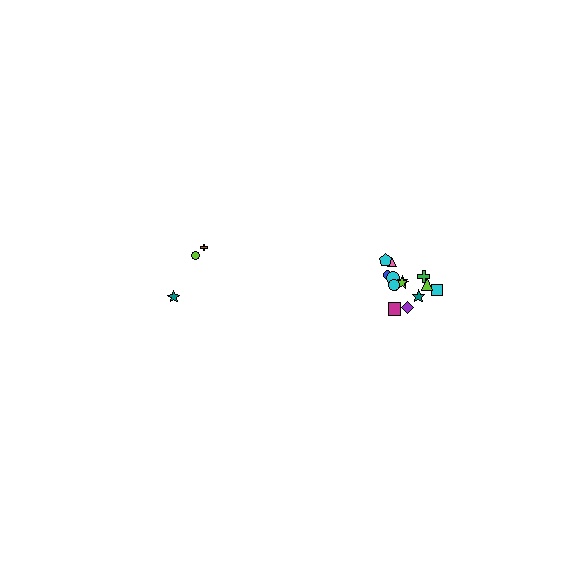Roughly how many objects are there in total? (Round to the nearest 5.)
Roughly 20 objects in total.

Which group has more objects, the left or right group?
The right group.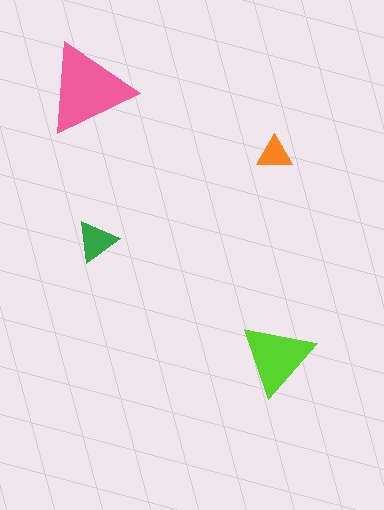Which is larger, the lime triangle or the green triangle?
The lime one.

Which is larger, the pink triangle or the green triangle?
The pink one.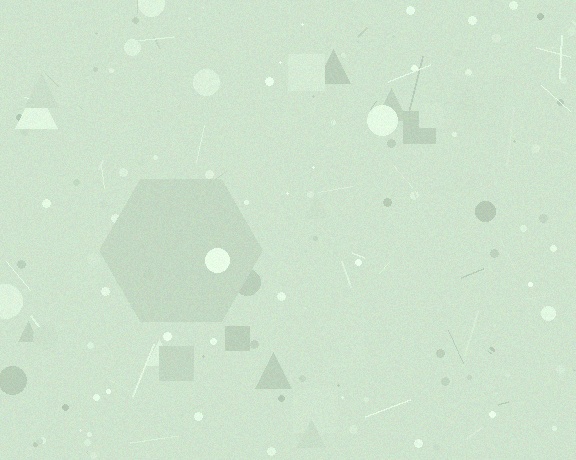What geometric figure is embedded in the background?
A hexagon is embedded in the background.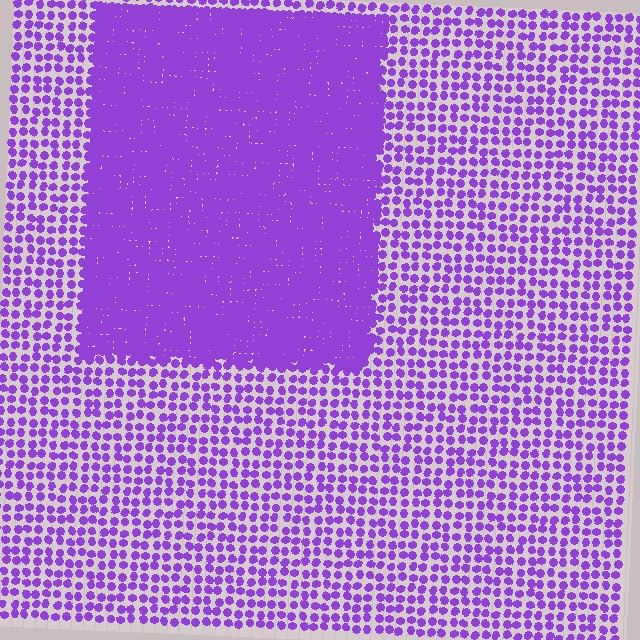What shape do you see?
I see a rectangle.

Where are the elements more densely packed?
The elements are more densely packed inside the rectangle boundary.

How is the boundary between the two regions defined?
The boundary is defined by a change in element density (approximately 2.8x ratio). All elements are the same color, size, and shape.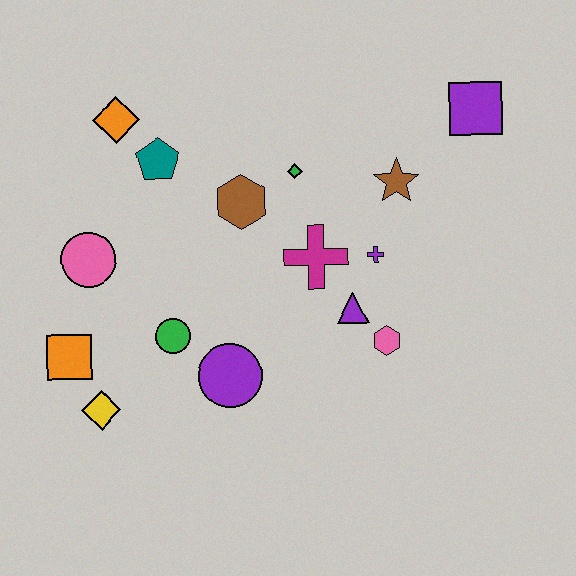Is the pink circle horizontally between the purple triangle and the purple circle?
No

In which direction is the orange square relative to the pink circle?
The orange square is below the pink circle.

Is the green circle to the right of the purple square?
No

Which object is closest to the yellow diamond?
The orange square is closest to the yellow diamond.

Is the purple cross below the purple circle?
No